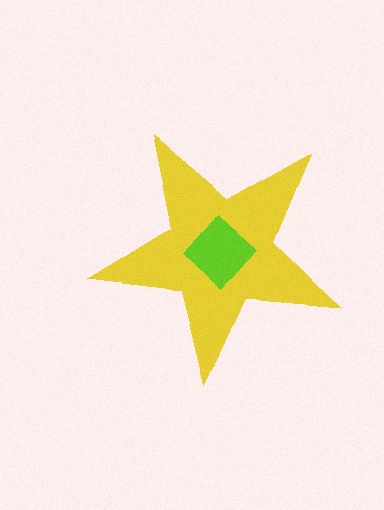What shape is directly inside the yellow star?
The lime diamond.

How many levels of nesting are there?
2.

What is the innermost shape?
The lime diamond.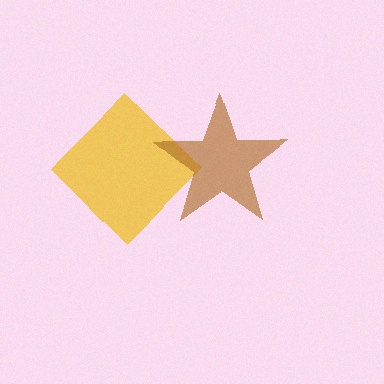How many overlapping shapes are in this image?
There are 2 overlapping shapes in the image.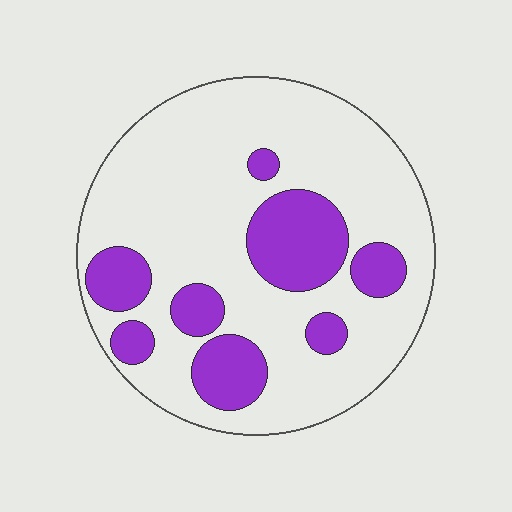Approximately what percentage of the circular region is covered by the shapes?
Approximately 25%.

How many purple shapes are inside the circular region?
8.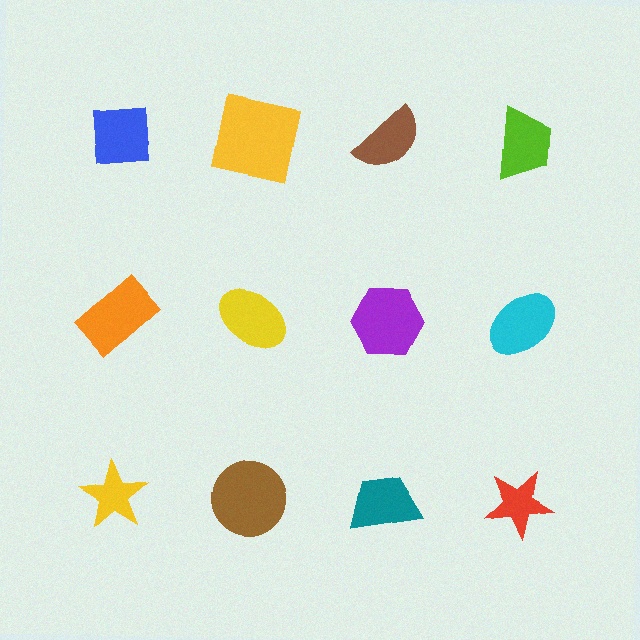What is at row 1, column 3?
A brown semicircle.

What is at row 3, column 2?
A brown circle.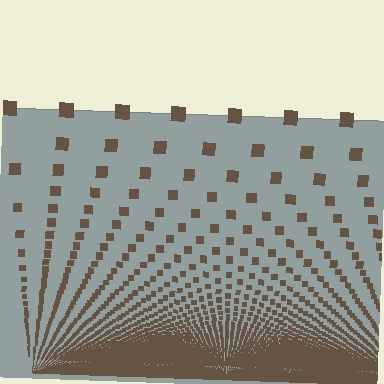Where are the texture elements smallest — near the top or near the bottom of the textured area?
Near the bottom.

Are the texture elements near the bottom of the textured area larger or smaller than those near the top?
Smaller. The gradient is inverted — elements near the bottom are smaller and denser.